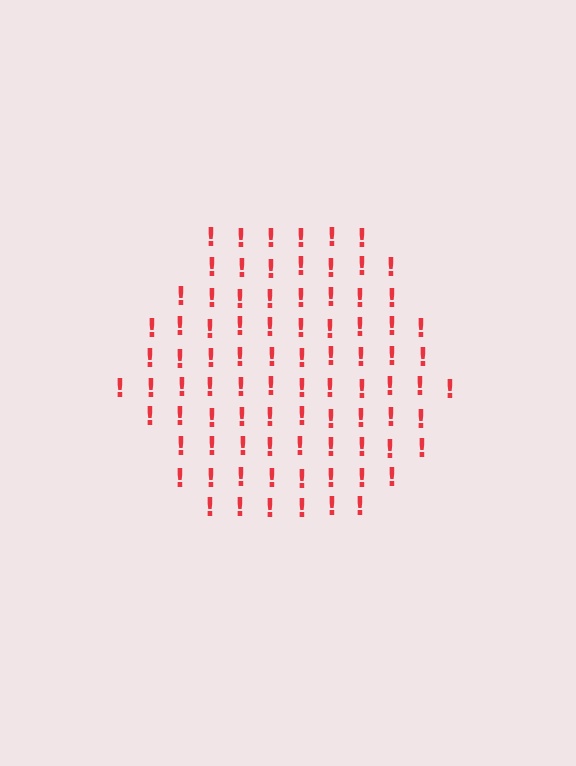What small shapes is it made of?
It is made of small exclamation marks.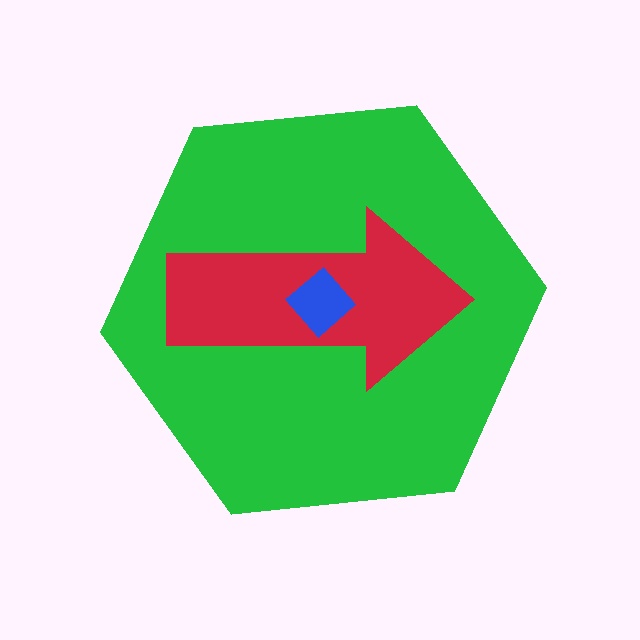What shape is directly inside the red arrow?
The blue diamond.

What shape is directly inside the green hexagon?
The red arrow.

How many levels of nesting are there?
3.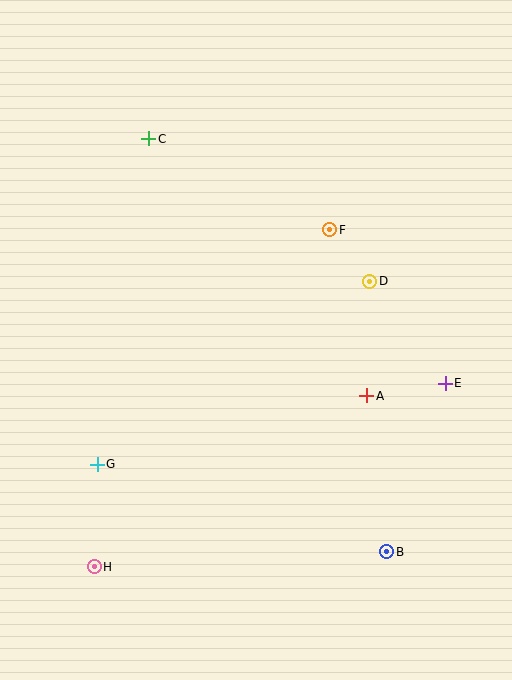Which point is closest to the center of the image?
Point A at (367, 396) is closest to the center.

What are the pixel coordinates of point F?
Point F is at (330, 230).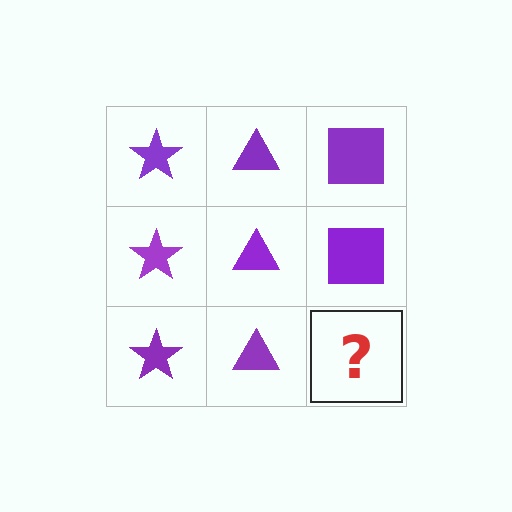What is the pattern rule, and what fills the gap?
The rule is that each column has a consistent shape. The gap should be filled with a purple square.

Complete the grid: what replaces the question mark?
The question mark should be replaced with a purple square.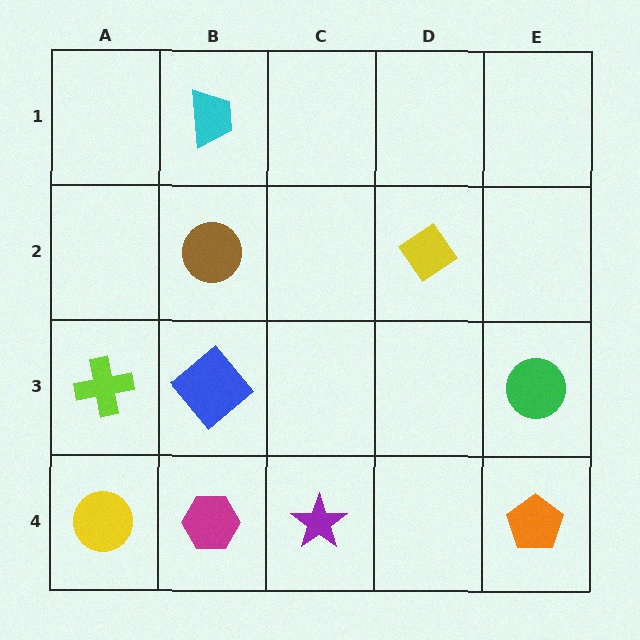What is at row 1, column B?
A cyan trapezoid.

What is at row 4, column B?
A magenta hexagon.